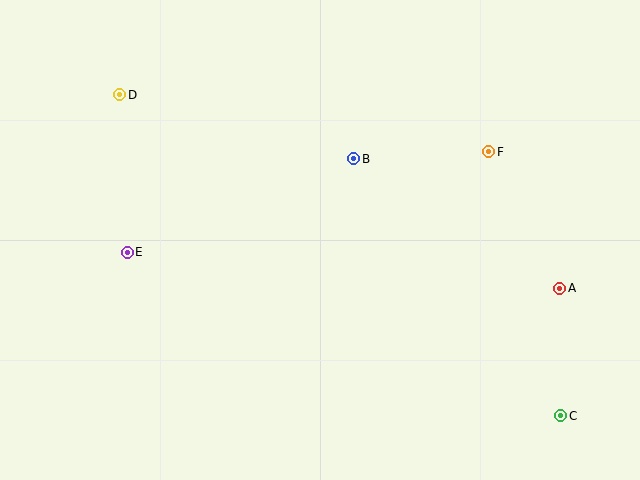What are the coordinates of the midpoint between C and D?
The midpoint between C and D is at (340, 255).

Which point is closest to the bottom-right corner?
Point C is closest to the bottom-right corner.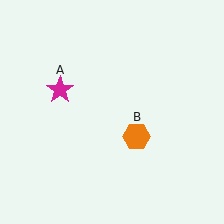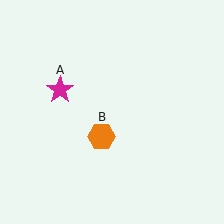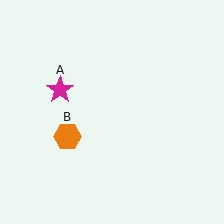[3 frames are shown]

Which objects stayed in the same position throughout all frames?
Magenta star (object A) remained stationary.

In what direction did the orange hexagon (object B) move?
The orange hexagon (object B) moved left.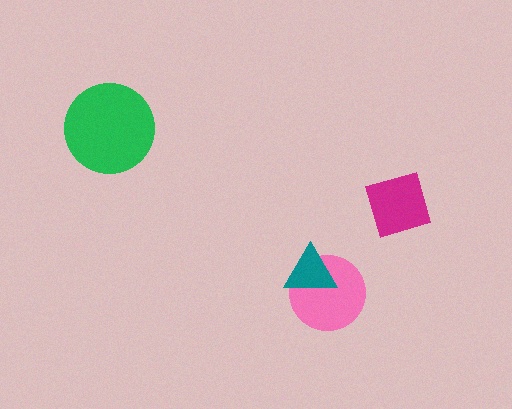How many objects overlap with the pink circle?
1 object overlaps with the pink circle.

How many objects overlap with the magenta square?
0 objects overlap with the magenta square.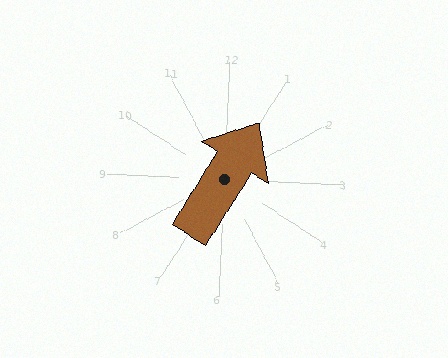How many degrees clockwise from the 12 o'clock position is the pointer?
Approximately 30 degrees.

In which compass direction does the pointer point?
Northeast.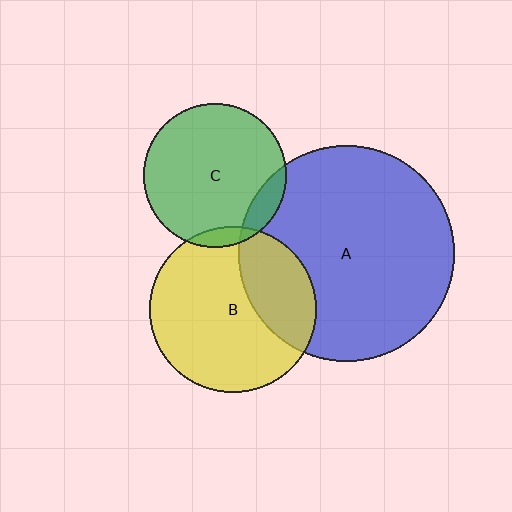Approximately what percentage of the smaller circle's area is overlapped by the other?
Approximately 30%.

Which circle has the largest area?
Circle A (blue).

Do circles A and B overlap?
Yes.